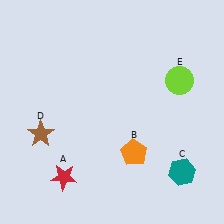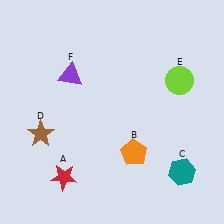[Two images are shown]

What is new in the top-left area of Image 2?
A purple triangle (F) was added in the top-left area of Image 2.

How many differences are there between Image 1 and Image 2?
There is 1 difference between the two images.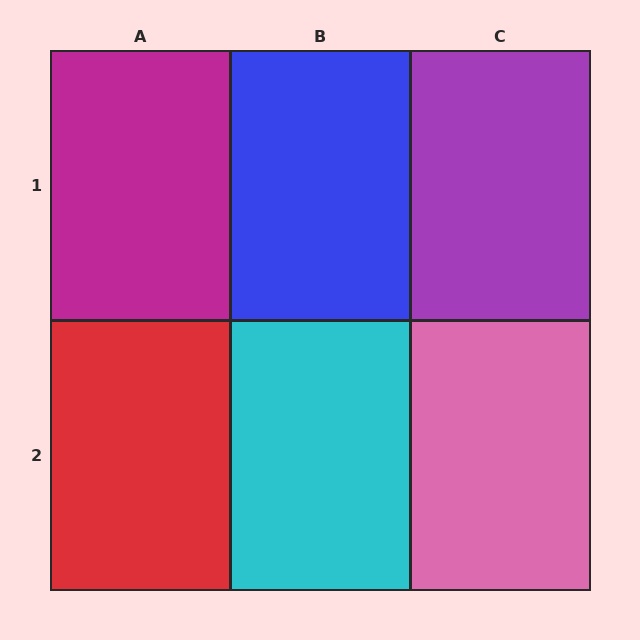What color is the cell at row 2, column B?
Cyan.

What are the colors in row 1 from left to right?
Magenta, blue, purple.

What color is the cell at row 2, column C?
Pink.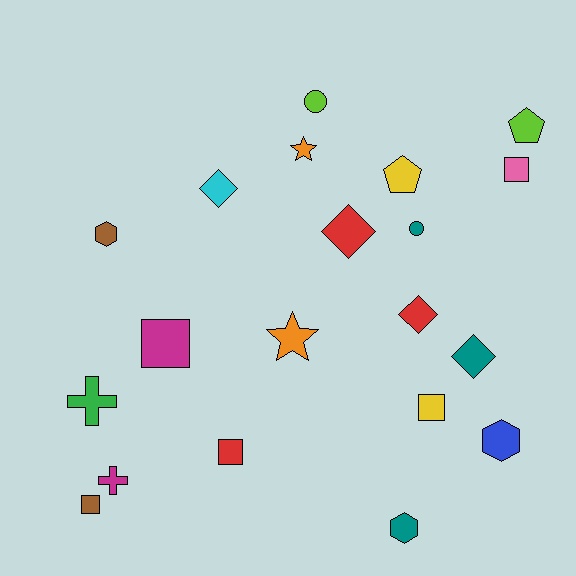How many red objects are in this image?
There are 3 red objects.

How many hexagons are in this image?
There are 3 hexagons.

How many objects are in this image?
There are 20 objects.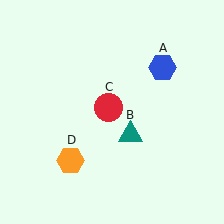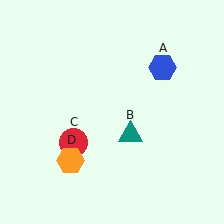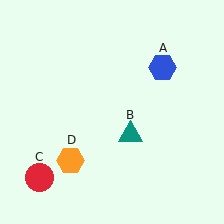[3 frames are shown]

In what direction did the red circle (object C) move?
The red circle (object C) moved down and to the left.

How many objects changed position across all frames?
1 object changed position: red circle (object C).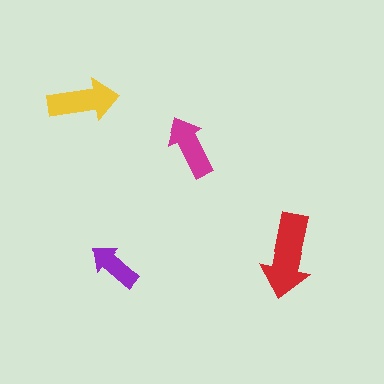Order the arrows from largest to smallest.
the red one, the yellow one, the magenta one, the purple one.